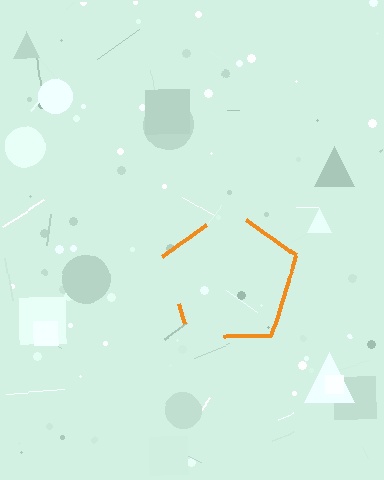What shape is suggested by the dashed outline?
The dashed outline suggests a pentagon.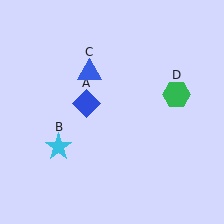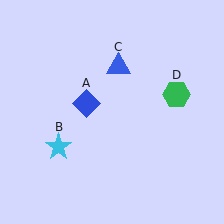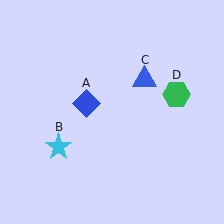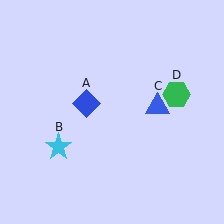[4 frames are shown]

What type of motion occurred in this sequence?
The blue triangle (object C) rotated clockwise around the center of the scene.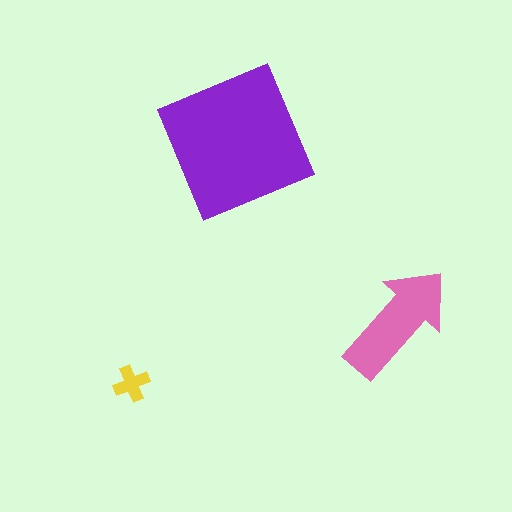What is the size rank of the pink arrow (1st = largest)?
2nd.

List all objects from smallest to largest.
The yellow cross, the pink arrow, the purple square.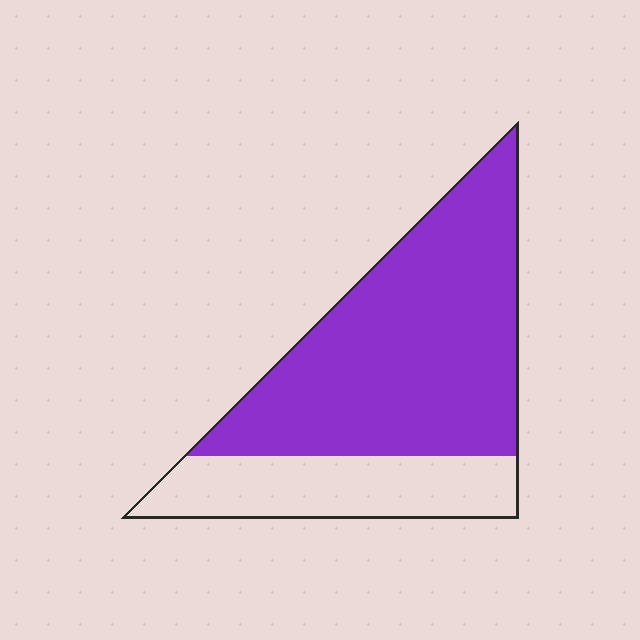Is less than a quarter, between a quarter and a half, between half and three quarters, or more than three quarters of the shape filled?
Between half and three quarters.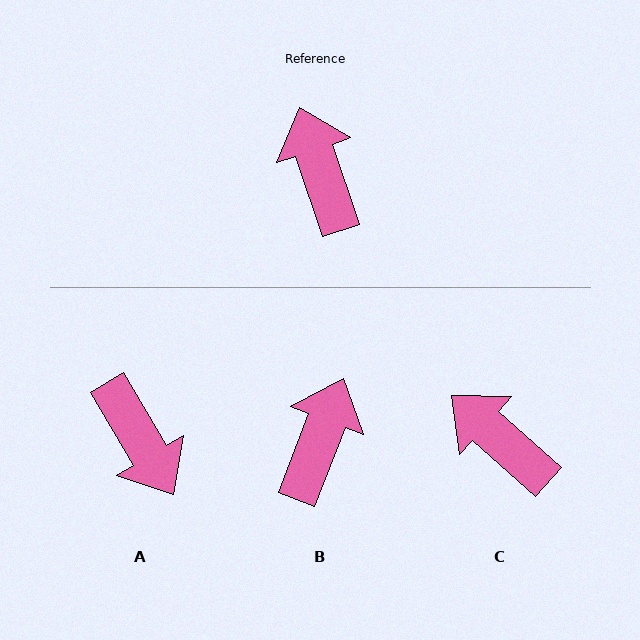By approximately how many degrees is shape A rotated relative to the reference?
Approximately 168 degrees clockwise.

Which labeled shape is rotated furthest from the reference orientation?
A, about 168 degrees away.